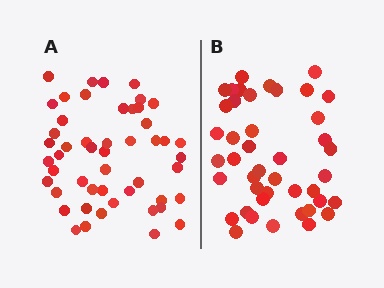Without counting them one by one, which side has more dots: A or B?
Region A (the left region) has more dots.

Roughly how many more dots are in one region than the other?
Region A has roughly 8 or so more dots than region B.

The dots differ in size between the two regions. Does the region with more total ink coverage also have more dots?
No. Region B has more total ink coverage because its dots are larger, but region A actually contains more individual dots. Total area can be misleading — the number of items is what matters here.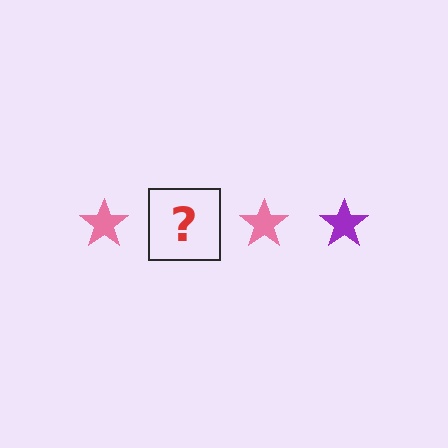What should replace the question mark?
The question mark should be replaced with a purple star.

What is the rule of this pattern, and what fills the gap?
The rule is that the pattern cycles through pink, purple stars. The gap should be filled with a purple star.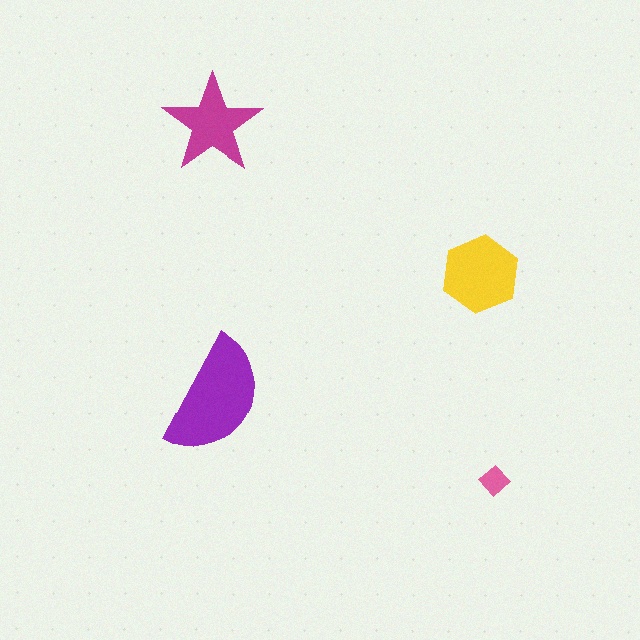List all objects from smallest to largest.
The pink diamond, the magenta star, the yellow hexagon, the purple semicircle.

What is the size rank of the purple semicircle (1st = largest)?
1st.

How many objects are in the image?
There are 4 objects in the image.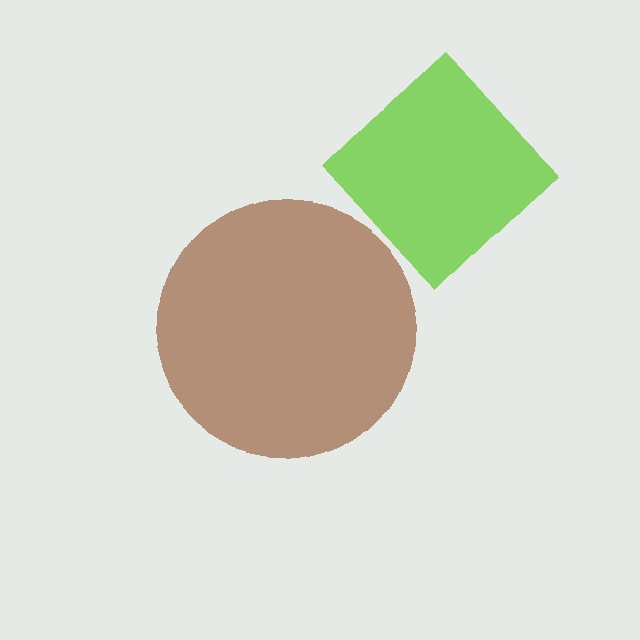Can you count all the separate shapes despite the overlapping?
Yes, there are 2 separate shapes.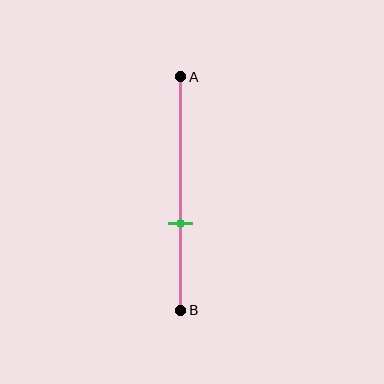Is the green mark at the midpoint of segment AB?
No, the mark is at about 65% from A, not at the 50% midpoint.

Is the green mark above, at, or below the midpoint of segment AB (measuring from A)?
The green mark is below the midpoint of segment AB.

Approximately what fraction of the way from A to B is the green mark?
The green mark is approximately 65% of the way from A to B.